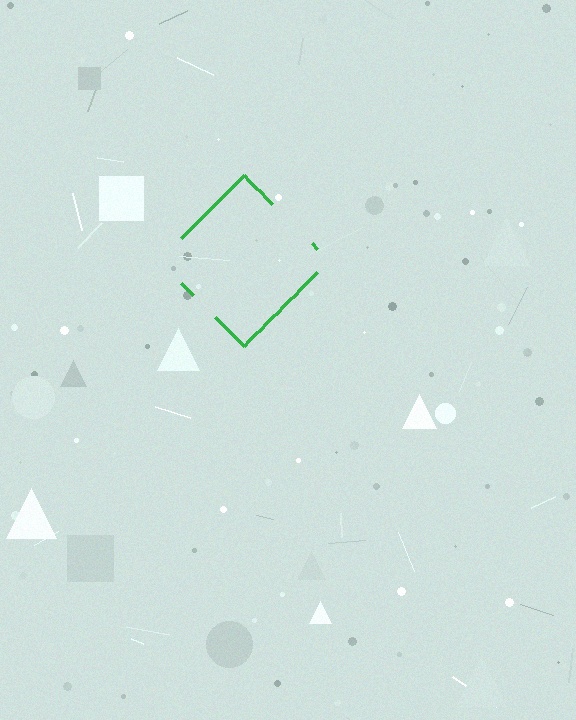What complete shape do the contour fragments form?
The contour fragments form a diamond.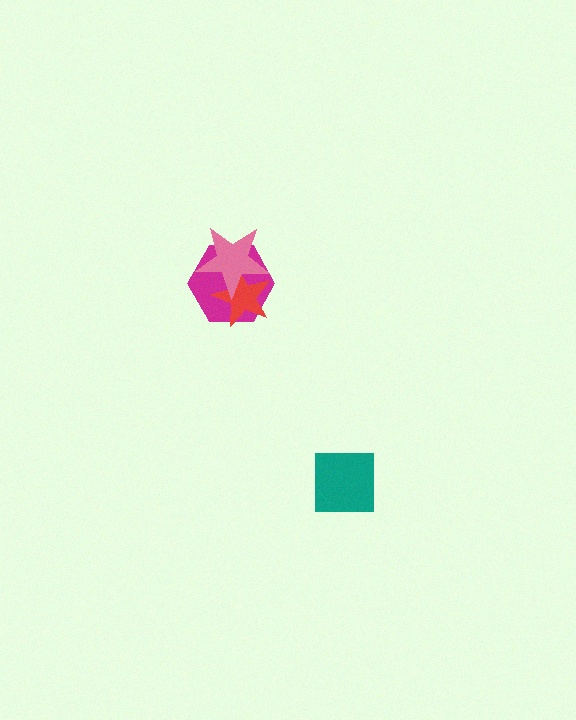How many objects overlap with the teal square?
0 objects overlap with the teal square.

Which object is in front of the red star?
The pink star is in front of the red star.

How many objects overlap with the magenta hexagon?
2 objects overlap with the magenta hexagon.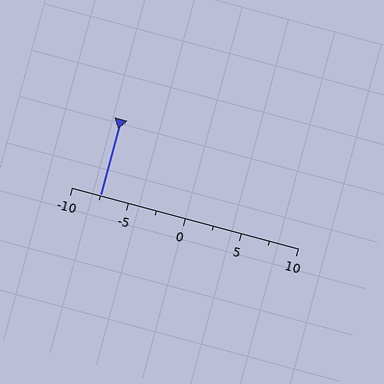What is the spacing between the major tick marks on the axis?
The major ticks are spaced 5 apart.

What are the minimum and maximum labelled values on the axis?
The axis runs from -10 to 10.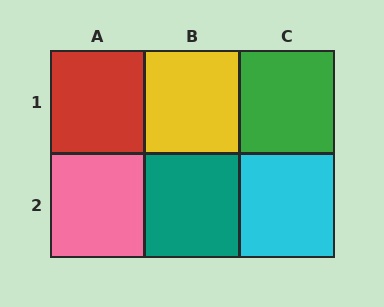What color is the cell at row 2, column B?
Teal.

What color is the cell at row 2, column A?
Pink.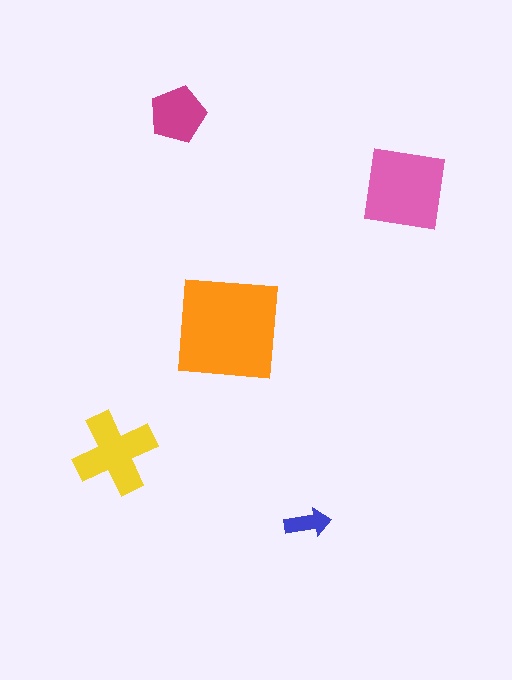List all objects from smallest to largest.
The blue arrow, the magenta pentagon, the yellow cross, the pink square, the orange square.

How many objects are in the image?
There are 5 objects in the image.